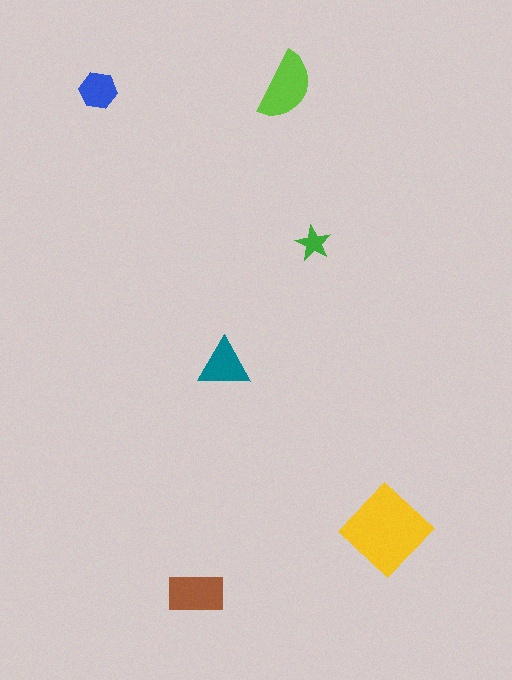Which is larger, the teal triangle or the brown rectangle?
The brown rectangle.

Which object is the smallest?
The green star.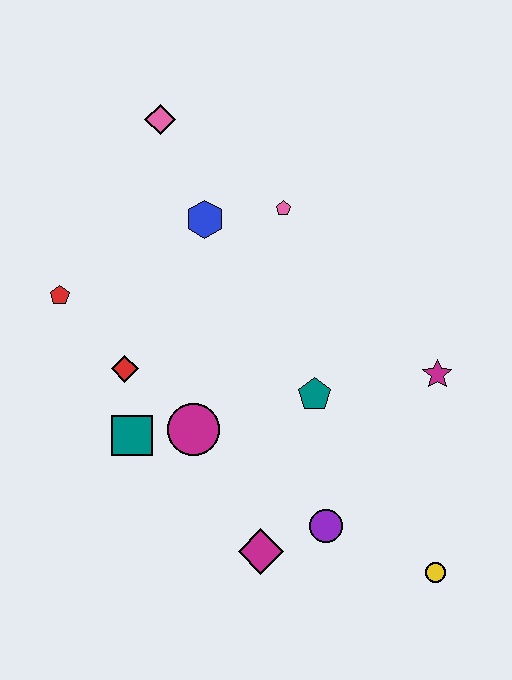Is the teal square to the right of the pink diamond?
No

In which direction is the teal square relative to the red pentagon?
The teal square is below the red pentagon.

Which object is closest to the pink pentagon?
The blue hexagon is closest to the pink pentagon.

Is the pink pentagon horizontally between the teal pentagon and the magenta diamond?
Yes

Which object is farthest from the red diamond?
The yellow circle is farthest from the red diamond.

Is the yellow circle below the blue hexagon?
Yes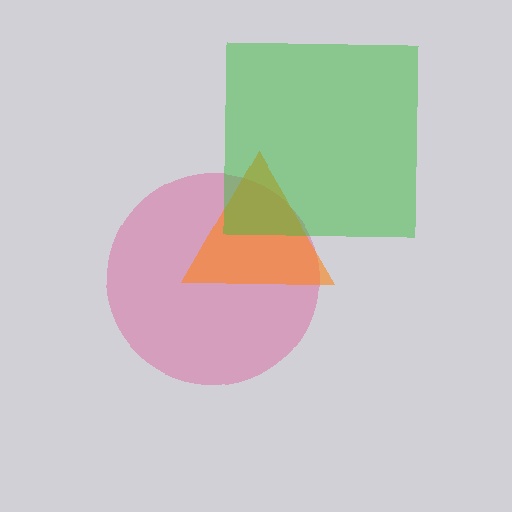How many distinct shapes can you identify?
There are 3 distinct shapes: a pink circle, an orange triangle, a green square.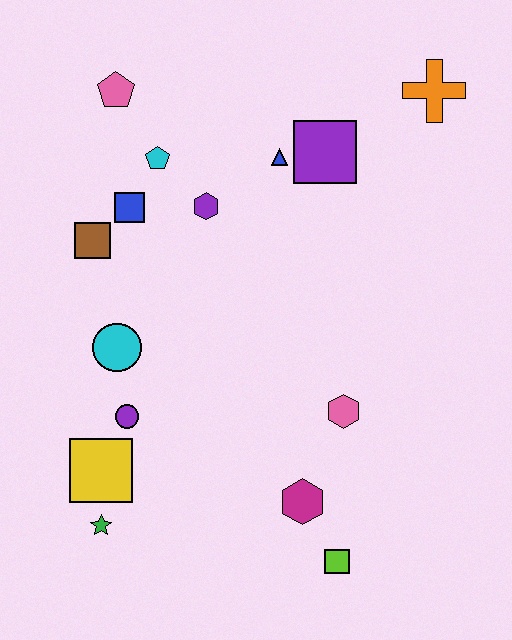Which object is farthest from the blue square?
The lime square is farthest from the blue square.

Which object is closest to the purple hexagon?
The cyan pentagon is closest to the purple hexagon.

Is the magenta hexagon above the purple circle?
No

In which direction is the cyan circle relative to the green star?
The cyan circle is above the green star.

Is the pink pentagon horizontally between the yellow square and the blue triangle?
Yes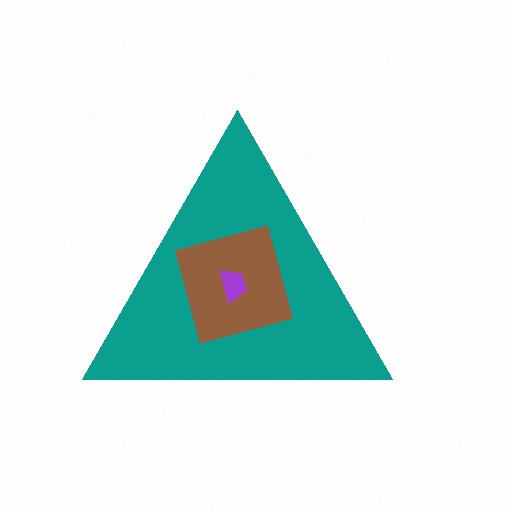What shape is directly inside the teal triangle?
The brown diamond.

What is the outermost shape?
The teal triangle.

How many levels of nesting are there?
3.